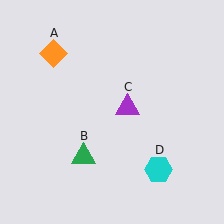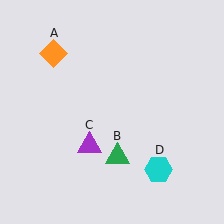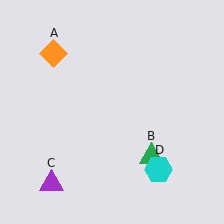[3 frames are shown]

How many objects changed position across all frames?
2 objects changed position: green triangle (object B), purple triangle (object C).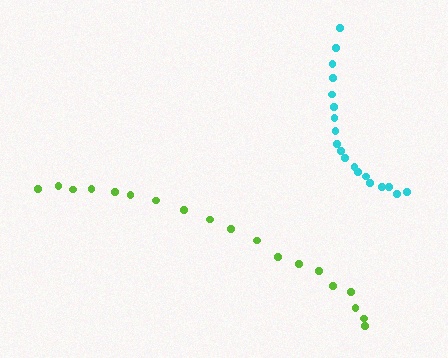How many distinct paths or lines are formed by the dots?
There are 2 distinct paths.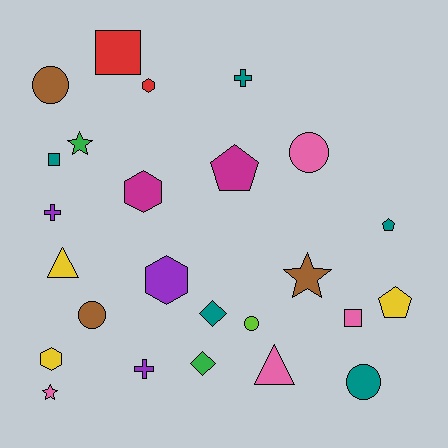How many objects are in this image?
There are 25 objects.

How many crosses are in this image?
There are 3 crosses.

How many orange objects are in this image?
There are no orange objects.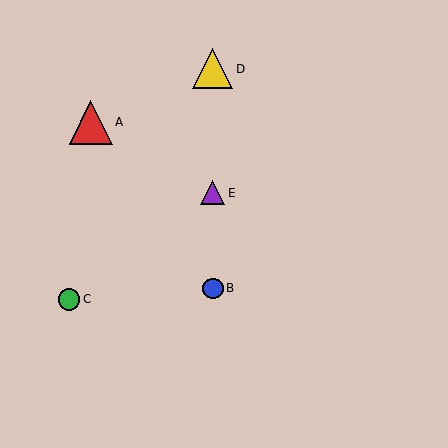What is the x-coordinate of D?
Object D is at x≈213.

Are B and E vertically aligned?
Yes, both are at x≈213.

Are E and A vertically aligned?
No, E is at x≈213 and A is at x≈91.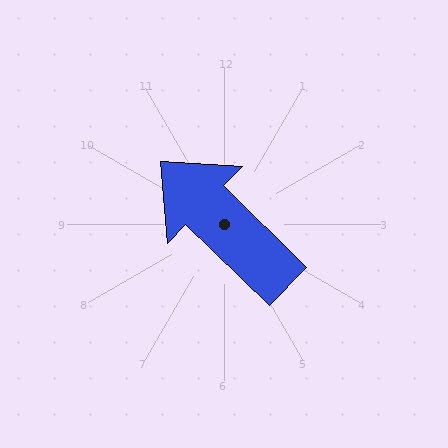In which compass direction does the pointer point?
Northwest.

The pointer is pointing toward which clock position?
Roughly 10 o'clock.